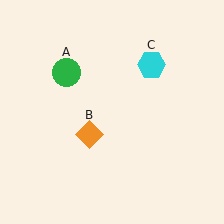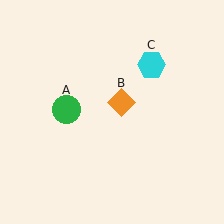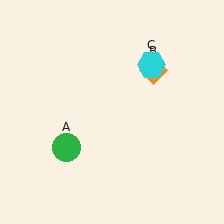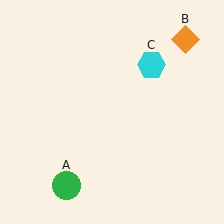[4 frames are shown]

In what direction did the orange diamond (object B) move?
The orange diamond (object B) moved up and to the right.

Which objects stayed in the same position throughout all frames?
Cyan hexagon (object C) remained stationary.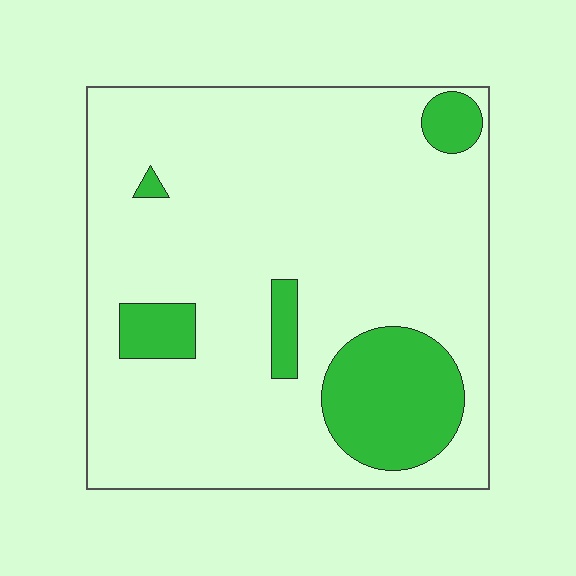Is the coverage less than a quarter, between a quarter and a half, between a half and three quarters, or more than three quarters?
Less than a quarter.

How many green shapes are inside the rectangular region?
5.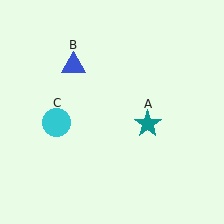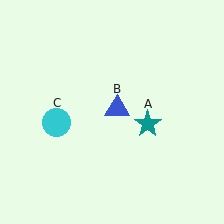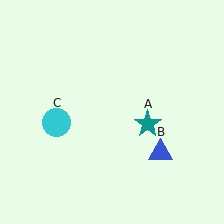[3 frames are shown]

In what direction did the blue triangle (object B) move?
The blue triangle (object B) moved down and to the right.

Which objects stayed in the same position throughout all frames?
Teal star (object A) and cyan circle (object C) remained stationary.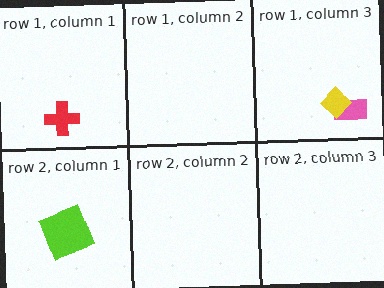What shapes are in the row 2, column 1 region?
The lime square.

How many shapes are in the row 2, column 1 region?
1.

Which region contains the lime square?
The row 2, column 1 region.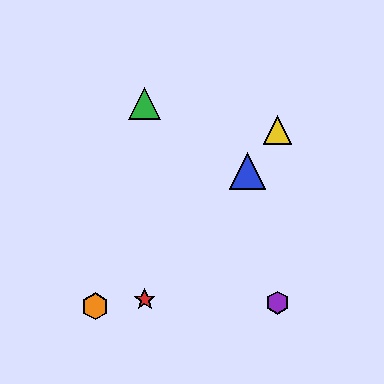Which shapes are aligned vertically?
The red star, the green triangle are aligned vertically.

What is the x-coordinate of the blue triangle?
The blue triangle is at x≈248.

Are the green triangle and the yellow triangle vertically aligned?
No, the green triangle is at x≈145 and the yellow triangle is at x≈277.